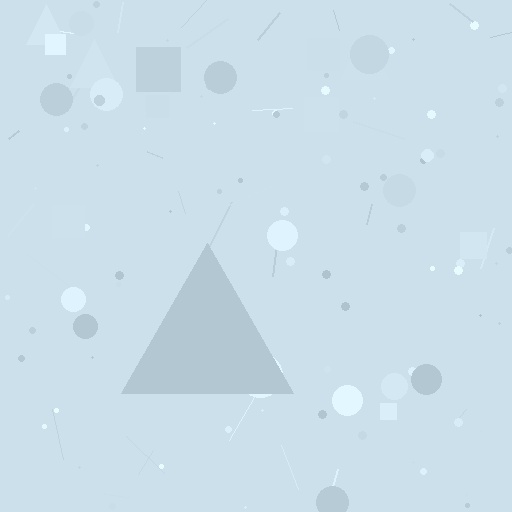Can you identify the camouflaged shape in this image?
The camouflaged shape is a triangle.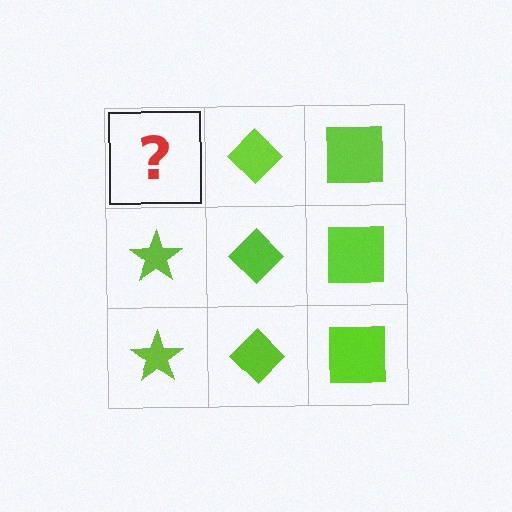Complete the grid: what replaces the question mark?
The question mark should be replaced with a lime star.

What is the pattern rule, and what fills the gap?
The rule is that each column has a consistent shape. The gap should be filled with a lime star.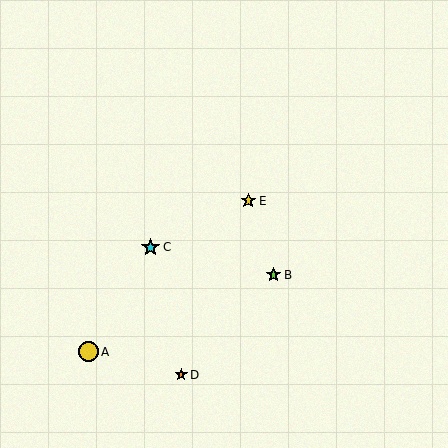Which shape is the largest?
The yellow circle (labeled A) is the largest.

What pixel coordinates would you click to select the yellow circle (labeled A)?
Click at (88, 352) to select the yellow circle A.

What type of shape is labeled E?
Shape E is a yellow star.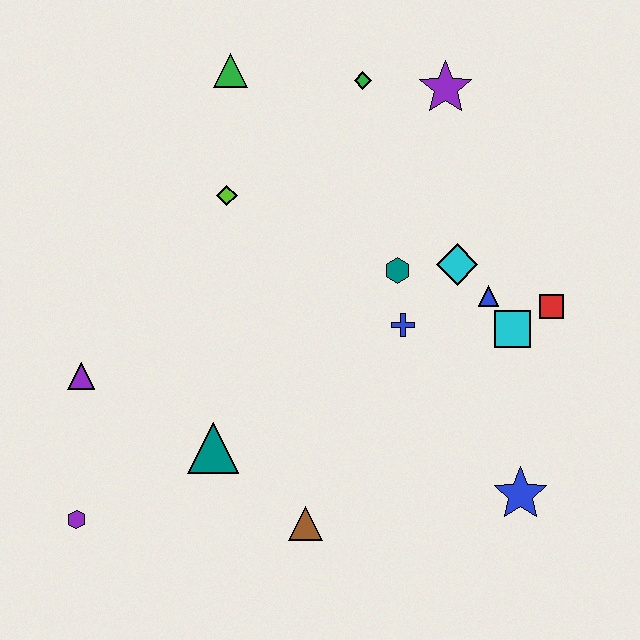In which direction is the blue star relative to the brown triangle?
The blue star is to the right of the brown triangle.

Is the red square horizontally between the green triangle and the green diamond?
No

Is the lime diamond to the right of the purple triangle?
Yes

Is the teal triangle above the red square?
No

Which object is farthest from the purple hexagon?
The purple star is farthest from the purple hexagon.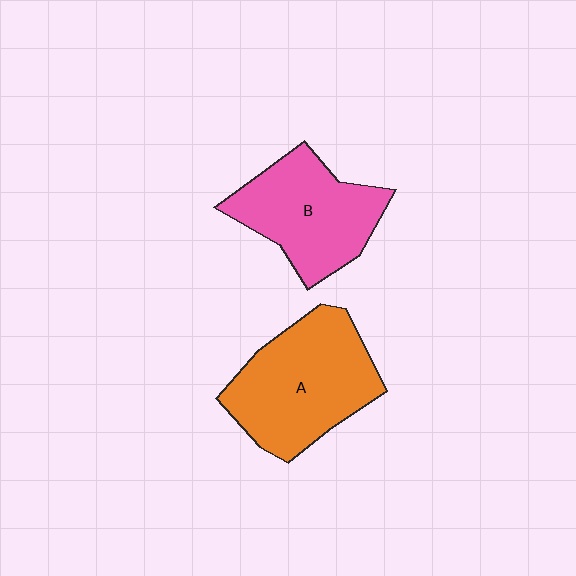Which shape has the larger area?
Shape A (orange).